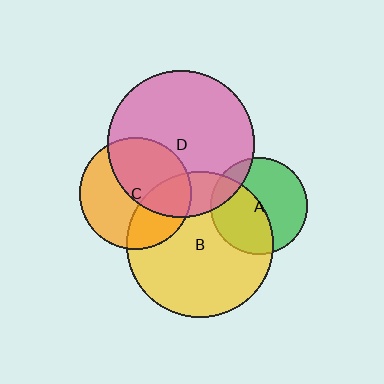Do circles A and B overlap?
Yes.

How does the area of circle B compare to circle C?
Approximately 1.7 times.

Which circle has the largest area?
Circle D (pink).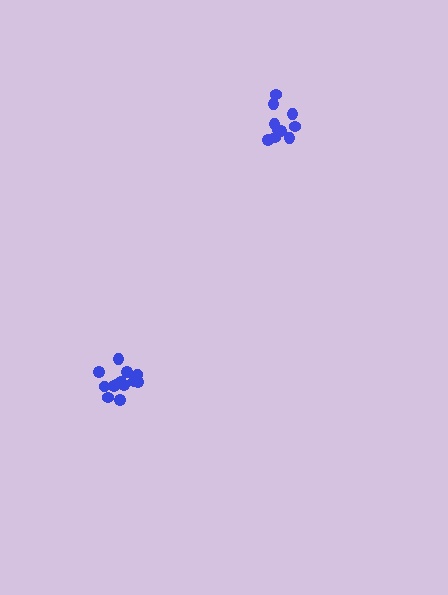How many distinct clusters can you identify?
There are 2 distinct clusters.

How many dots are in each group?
Group 1: 10 dots, Group 2: 13 dots (23 total).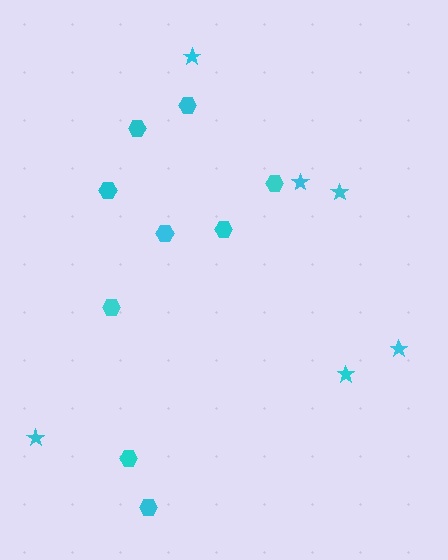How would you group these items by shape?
There are 2 groups: one group of hexagons (9) and one group of stars (6).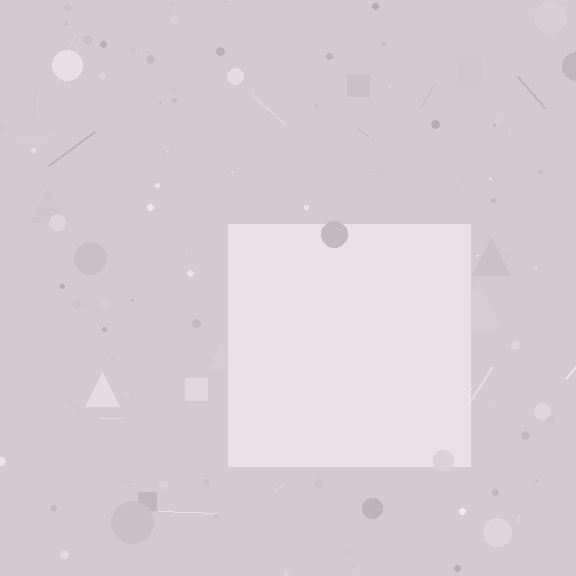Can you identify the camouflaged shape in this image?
The camouflaged shape is a square.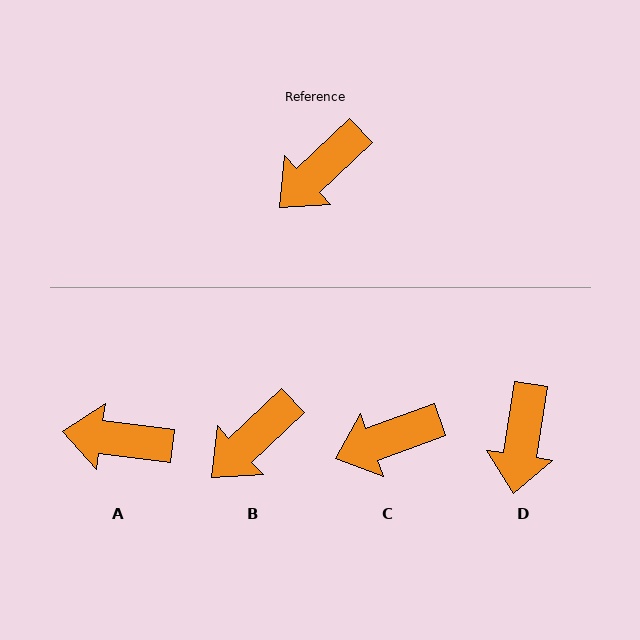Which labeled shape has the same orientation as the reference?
B.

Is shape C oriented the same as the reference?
No, it is off by about 23 degrees.